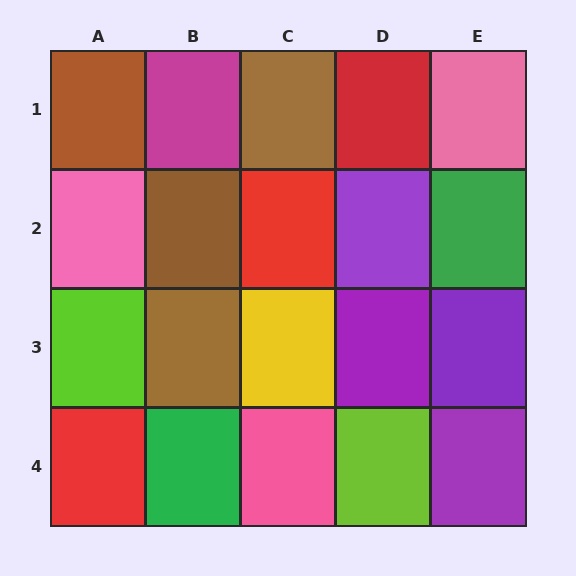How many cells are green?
2 cells are green.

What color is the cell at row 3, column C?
Yellow.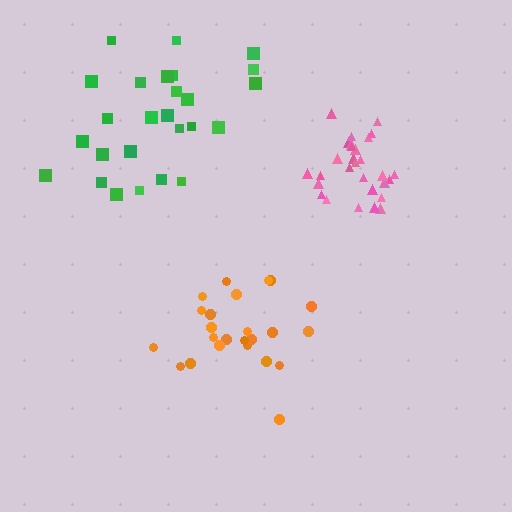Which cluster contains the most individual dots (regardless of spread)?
Pink (29).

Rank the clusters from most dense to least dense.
pink, orange, green.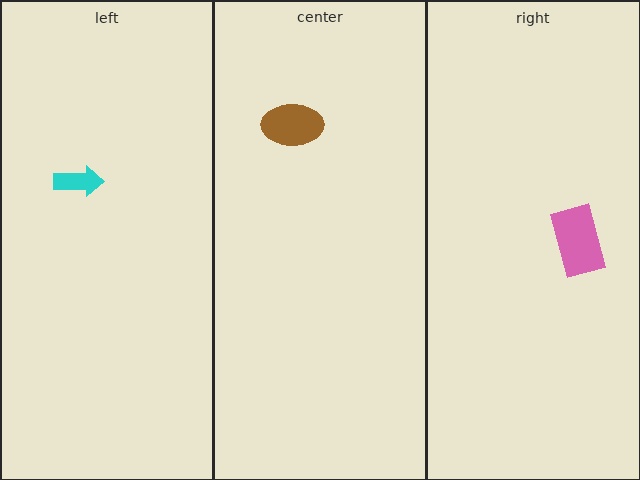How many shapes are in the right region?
1.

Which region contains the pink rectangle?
The right region.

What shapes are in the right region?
The pink rectangle.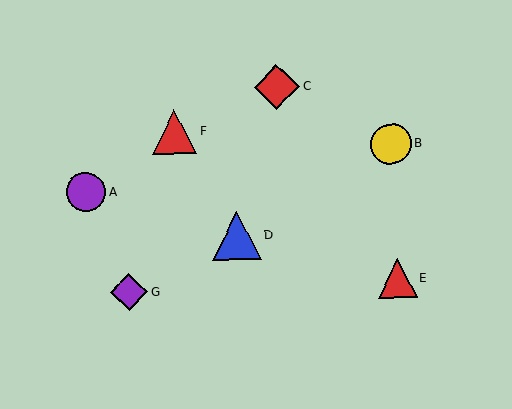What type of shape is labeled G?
Shape G is a purple diamond.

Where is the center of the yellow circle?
The center of the yellow circle is at (391, 144).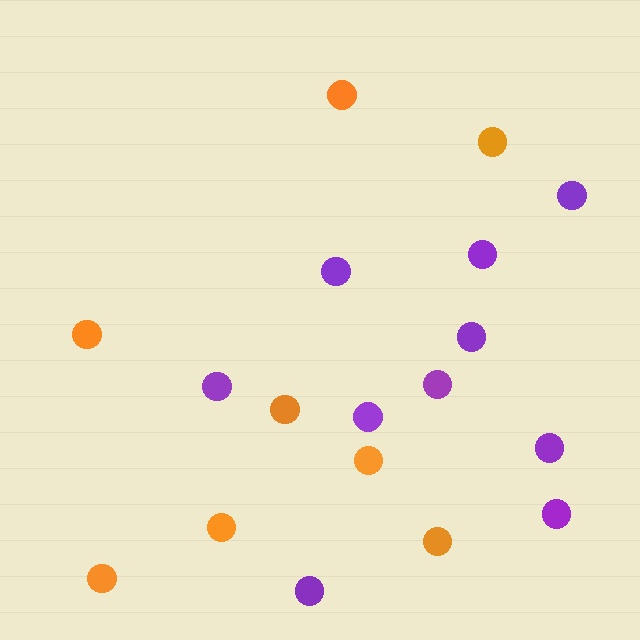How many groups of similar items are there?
There are 2 groups: one group of purple circles (10) and one group of orange circles (8).